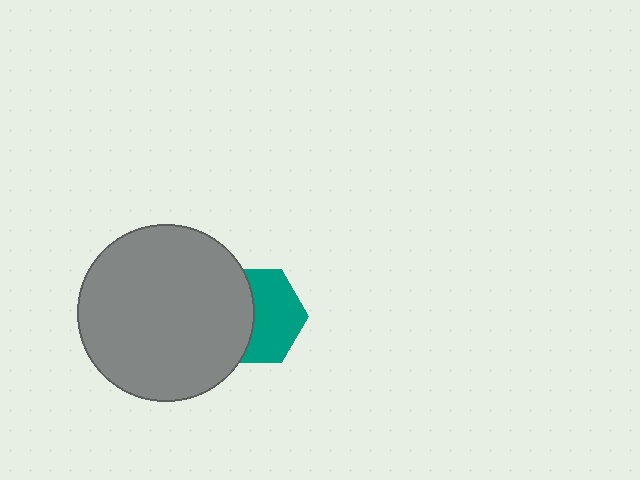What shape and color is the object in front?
The object in front is a gray circle.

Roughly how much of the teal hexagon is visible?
About half of it is visible (roughly 55%).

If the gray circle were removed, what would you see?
You would see the complete teal hexagon.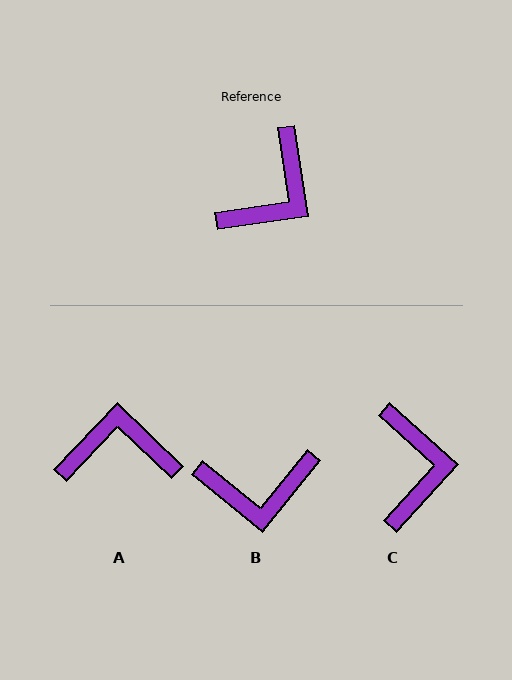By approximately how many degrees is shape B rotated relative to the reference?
Approximately 47 degrees clockwise.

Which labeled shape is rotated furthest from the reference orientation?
A, about 128 degrees away.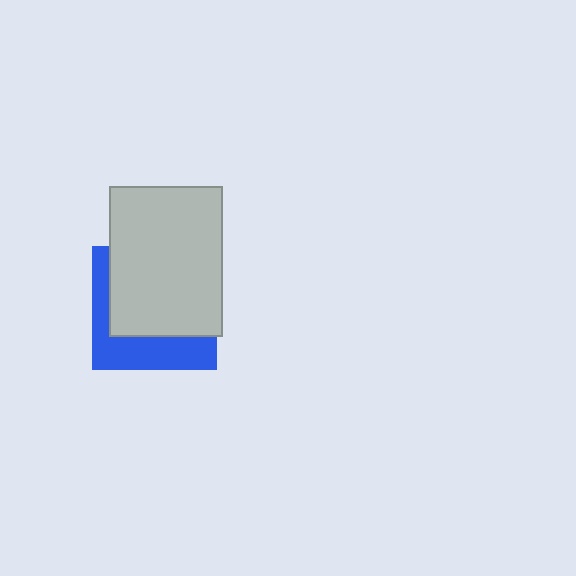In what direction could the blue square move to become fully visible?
The blue square could move down. That would shift it out from behind the light gray rectangle entirely.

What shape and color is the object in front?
The object in front is a light gray rectangle.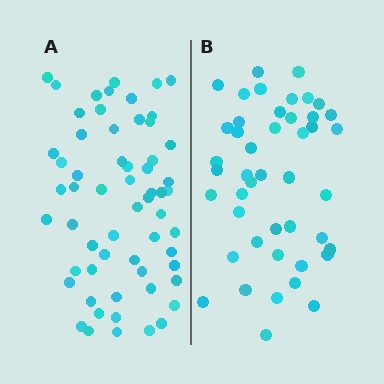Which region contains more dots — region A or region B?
Region A (the left region) has more dots.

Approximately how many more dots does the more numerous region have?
Region A has approximately 15 more dots than region B.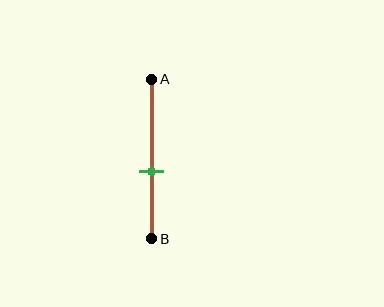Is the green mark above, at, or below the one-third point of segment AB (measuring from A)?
The green mark is below the one-third point of segment AB.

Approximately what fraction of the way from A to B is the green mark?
The green mark is approximately 60% of the way from A to B.